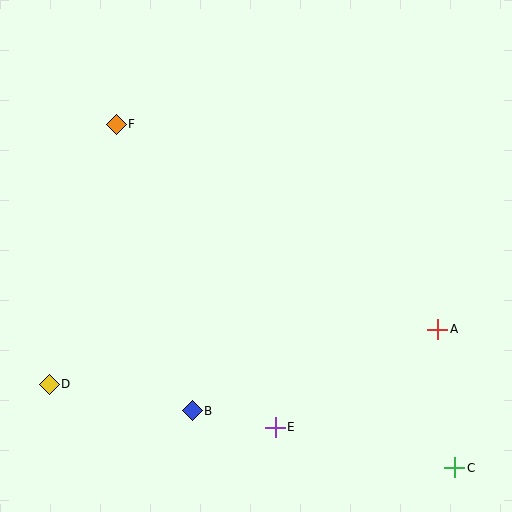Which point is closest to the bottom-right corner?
Point C is closest to the bottom-right corner.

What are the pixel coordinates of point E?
Point E is at (275, 427).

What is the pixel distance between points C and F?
The distance between C and F is 482 pixels.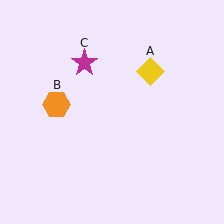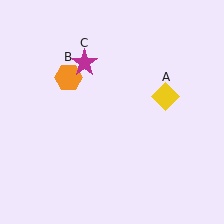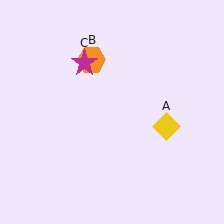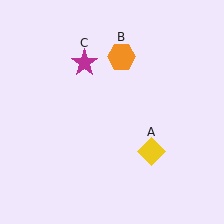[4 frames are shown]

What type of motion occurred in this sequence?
The yellow diamond (object A), orange hexagon (object B) rotated clockwise around the center of the scene.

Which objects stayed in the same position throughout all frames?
Magenta star (object C) remained stationary.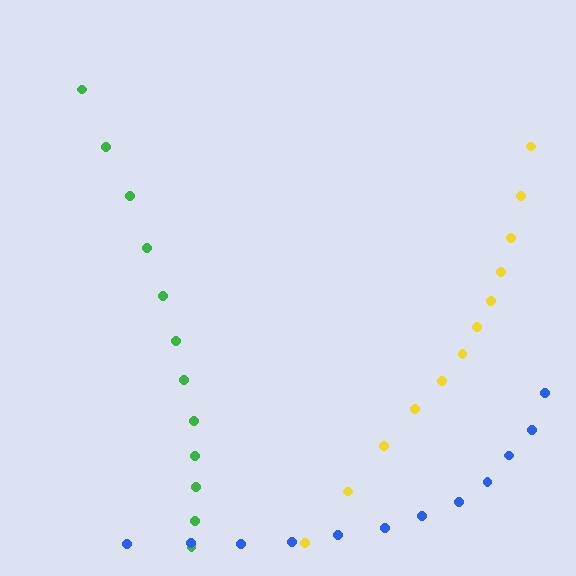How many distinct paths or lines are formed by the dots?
There are 3 distinct paths.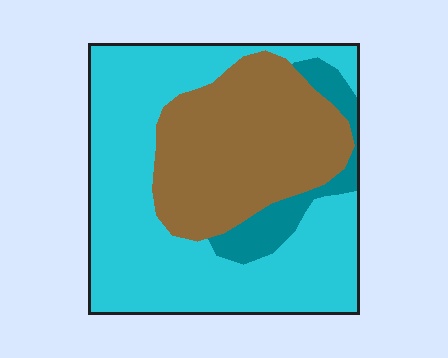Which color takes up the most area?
Cyan, at roughly 55%.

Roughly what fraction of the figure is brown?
Brown covers roughly 35% of the figure.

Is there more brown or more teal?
Brown.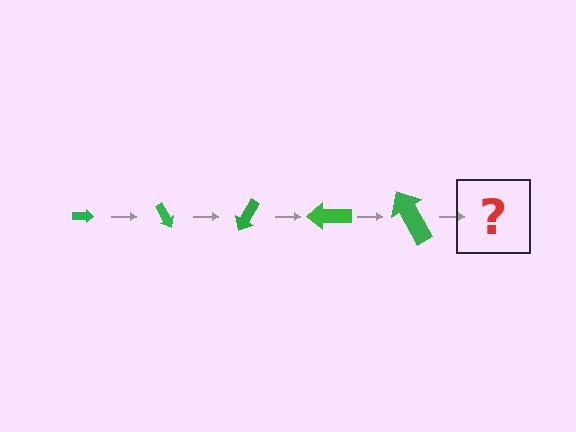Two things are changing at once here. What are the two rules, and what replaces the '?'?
The two rules are that the arrow grows larger each step and it rotates 60 degrees each step. The '?' should be an arrow, larger than the previous one and rotated 300 degrees from the start.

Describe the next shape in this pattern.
It should be an arrow, larger than the previous one and rotated 300 degrees from the start.